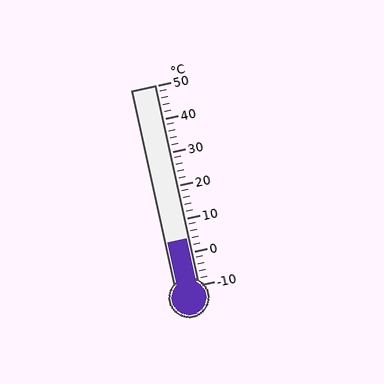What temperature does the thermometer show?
The thermometer shows approximately 4°C.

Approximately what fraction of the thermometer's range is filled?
The thermometer is filled to approximately 25% of its range.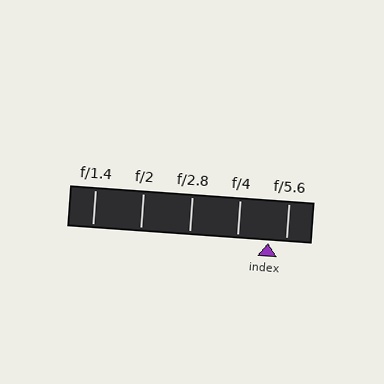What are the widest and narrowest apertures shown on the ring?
The widest aperture shown is f/1.4 and the narrowest is f/5.6.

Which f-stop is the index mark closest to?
The index mark is closest to f/5.6.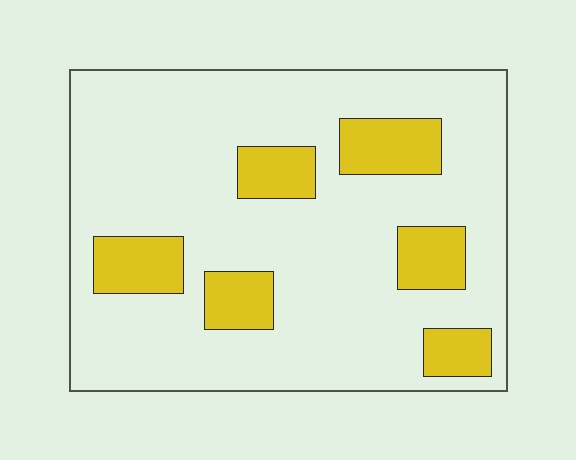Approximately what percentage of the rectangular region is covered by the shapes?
Approximately 20%.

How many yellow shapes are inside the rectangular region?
6.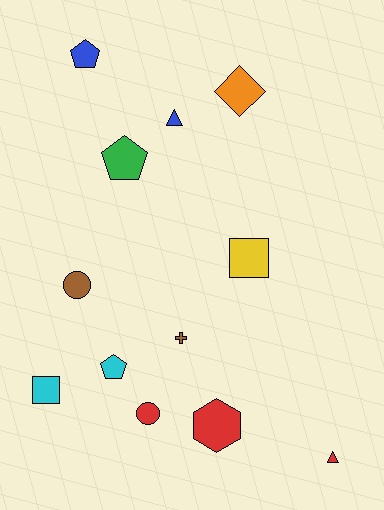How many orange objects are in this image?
There is 1 orange object.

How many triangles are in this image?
There are 2 triangles.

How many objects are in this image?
There are 12 objects.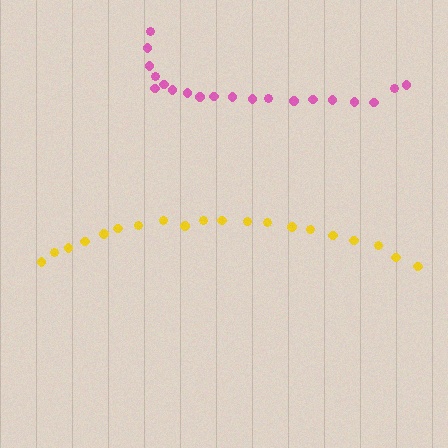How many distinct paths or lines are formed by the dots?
There are 2 distinct paths.